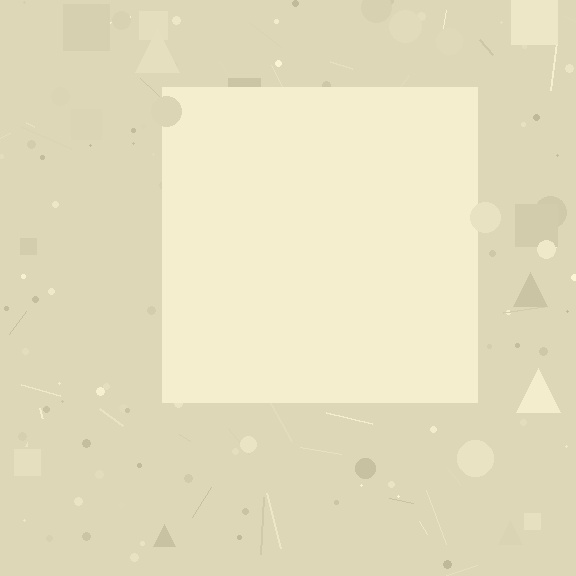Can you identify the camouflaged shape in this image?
The camouflaged shape is a square.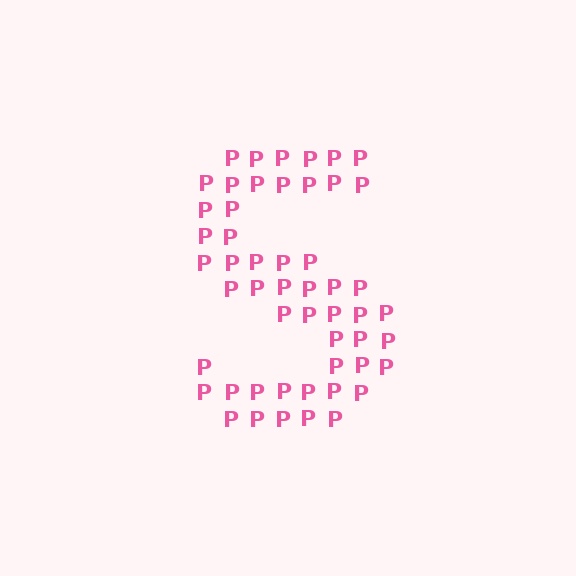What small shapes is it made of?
It is made of small letter P's.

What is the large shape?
The large shape is the letter S.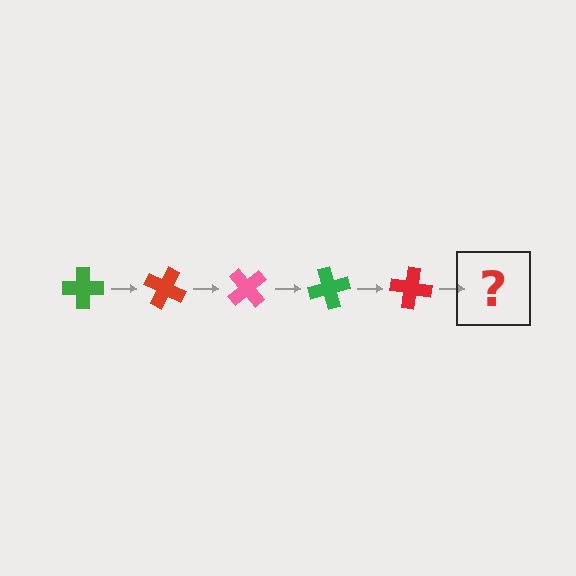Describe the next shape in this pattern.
It should be a pink cross, rotated 125 degrees from the start.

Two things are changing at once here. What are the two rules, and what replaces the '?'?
The two rules are that it rotates 25 degrees each step and the color cycles through green, red, and pink. The '?' should be a pink cross, rotated 125 degrees from the start.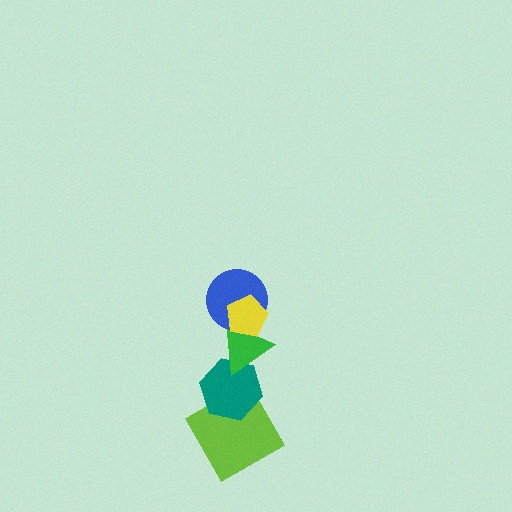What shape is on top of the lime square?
The teal hexagon is on top of the lime square.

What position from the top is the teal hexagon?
The teal hexagon is 4th from the top.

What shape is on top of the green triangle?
The blue circle is on top of the green triangle.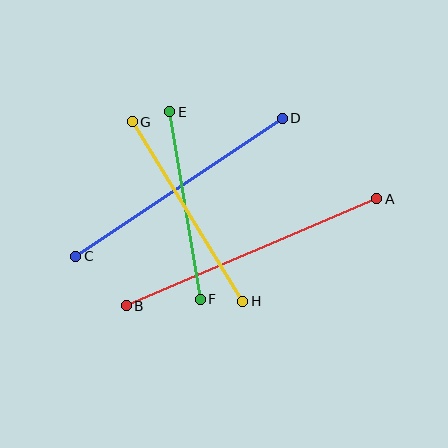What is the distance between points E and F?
The distance is approximately 190 pixels.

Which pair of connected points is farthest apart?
Points A and B are farthest apart.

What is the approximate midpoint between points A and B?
The midpoint is at approximately (251, 252) pixels.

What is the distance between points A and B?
The distance is approximately 272 pixels.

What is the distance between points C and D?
The distance is approximately 248 pixels.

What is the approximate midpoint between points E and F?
The midpoint is at approximately (185, 206) pixels.